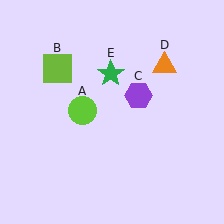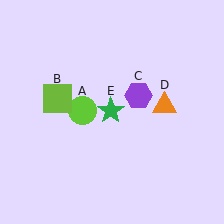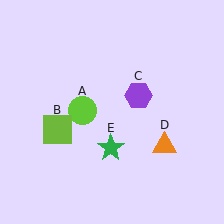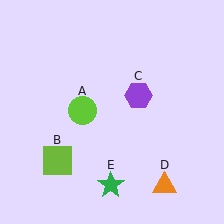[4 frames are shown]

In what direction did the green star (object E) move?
The green star (object E) moved down.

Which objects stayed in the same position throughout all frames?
Lime circle (object A) and purple hexagon (object C) remained stationary.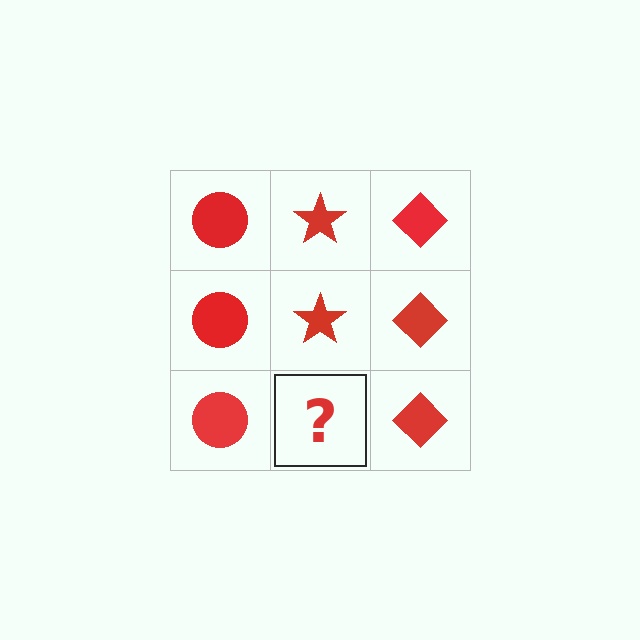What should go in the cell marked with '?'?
The missing cell should contain a red star.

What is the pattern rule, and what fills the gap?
The rule is that each column has a consistent shape. The gap should be filled with a red star.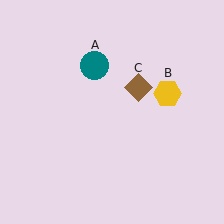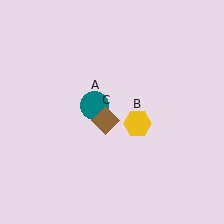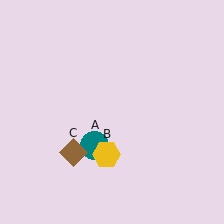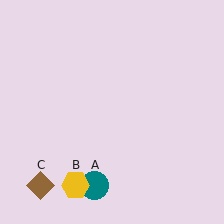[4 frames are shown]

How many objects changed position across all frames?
3 objects changed position: teal circle (object A), yellow hexagon (object B), brown diamond (object C).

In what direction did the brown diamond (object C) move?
The brown diamond (object C) moved down and to the left.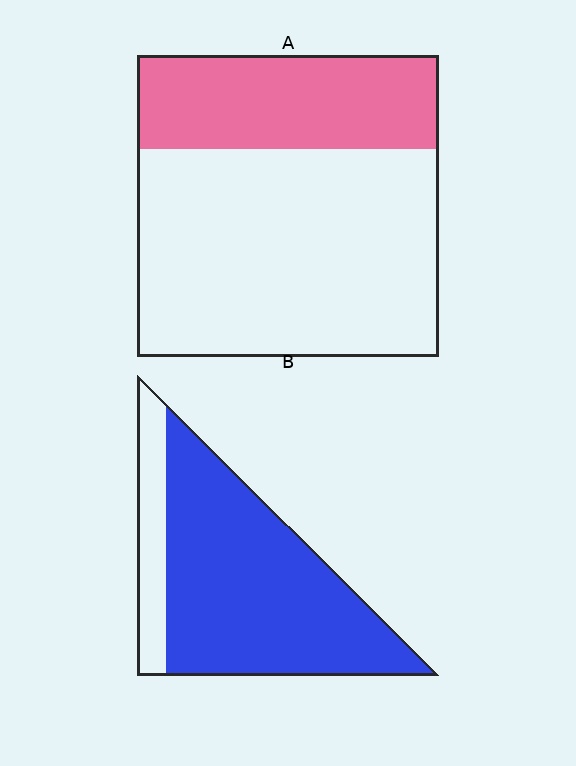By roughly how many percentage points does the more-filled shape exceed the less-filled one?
By roughly 50 percentage points (B over A).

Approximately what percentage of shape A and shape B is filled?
A is approximately 30% and B is approximately 80%.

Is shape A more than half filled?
No.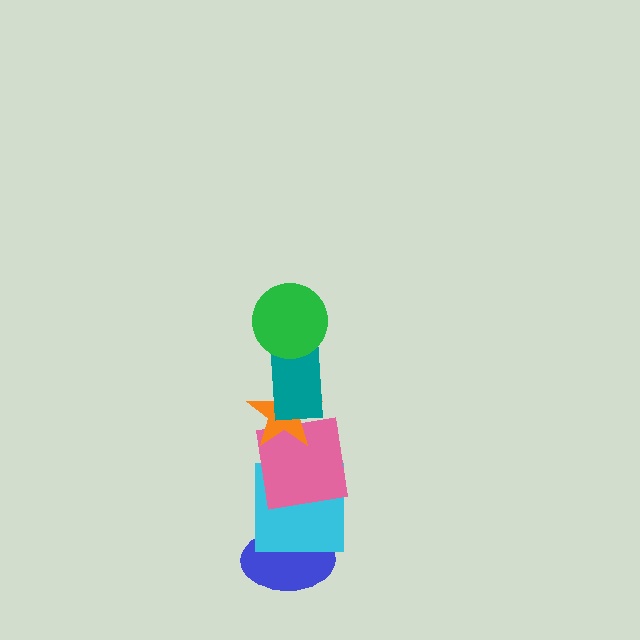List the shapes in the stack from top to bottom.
From top to bottom: the green circle, the teal rectangle, the orange star, the pink square, the cyan square, the blue ellipse.